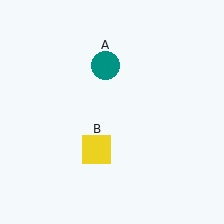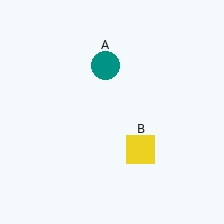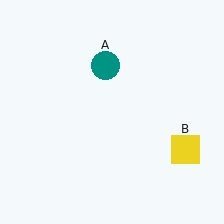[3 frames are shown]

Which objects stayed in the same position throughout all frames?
Teal circle (object A) remained stationary.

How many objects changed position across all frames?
1 object changed position: yellow square (object B).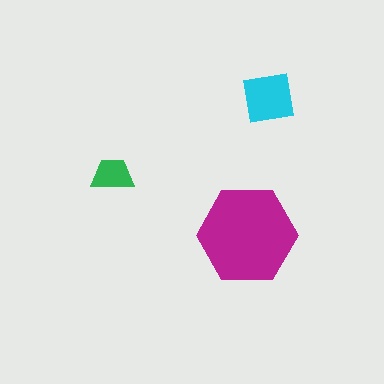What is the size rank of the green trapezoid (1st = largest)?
3rd.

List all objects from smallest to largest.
The green trapezoid, the cyan square, the magenta hexagon.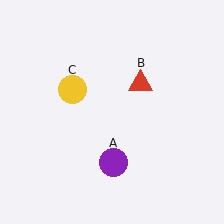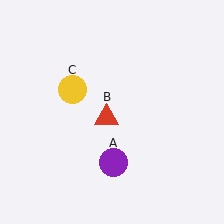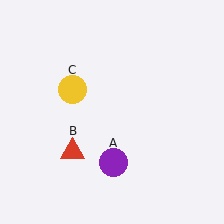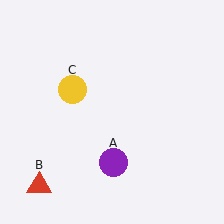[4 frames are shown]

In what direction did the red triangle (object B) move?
The red triangle (object B) moved down and to the left.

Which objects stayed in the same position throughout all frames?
Purple circle (object A) and yellow circle (object C) remained stationary.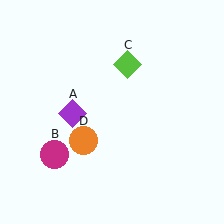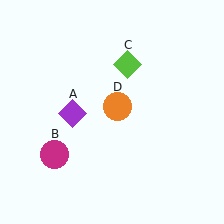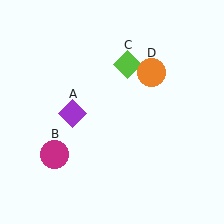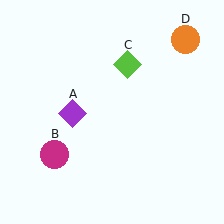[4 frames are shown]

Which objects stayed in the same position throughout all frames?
Purple diamond (object A) and magenta circle (object B) and lime diamond (object C) remained stationary.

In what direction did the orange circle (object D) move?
The orange circle (object D) moved up and to the right.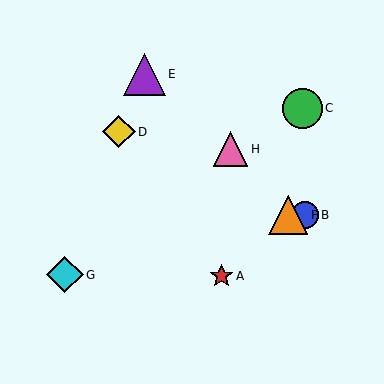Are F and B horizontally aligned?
Yes, both are at y≈215.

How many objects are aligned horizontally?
2 objects (B, F) are aligned horizontally.